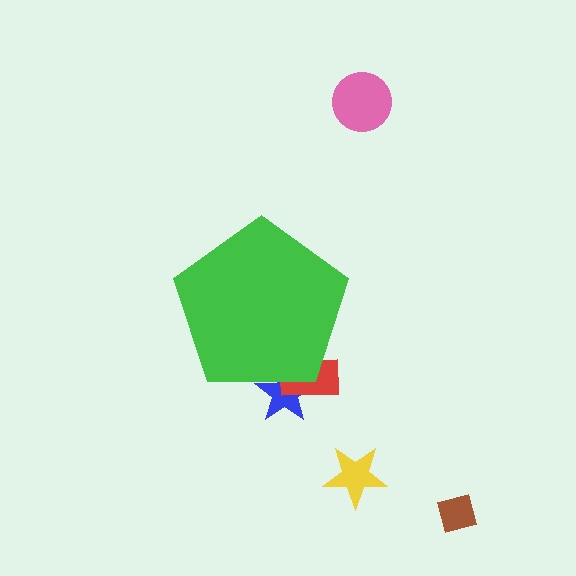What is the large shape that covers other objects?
A green pentagon.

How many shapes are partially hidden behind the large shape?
2 shapes are partially hidden.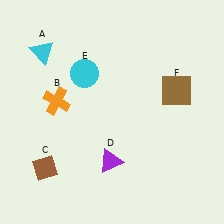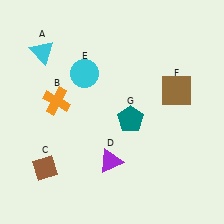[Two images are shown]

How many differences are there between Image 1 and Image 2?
There is 1 difference between the two images.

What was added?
A teal pentagon (G) was added in Image 2.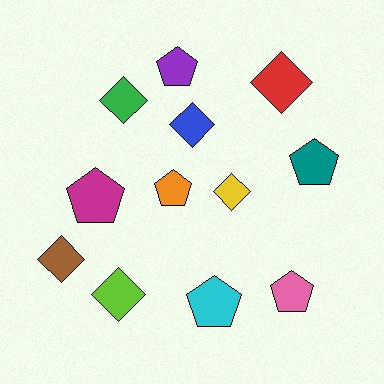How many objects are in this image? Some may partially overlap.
There are 12 objects.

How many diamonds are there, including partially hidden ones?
There are 6 diamonds.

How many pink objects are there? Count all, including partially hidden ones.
There is 1 pink object.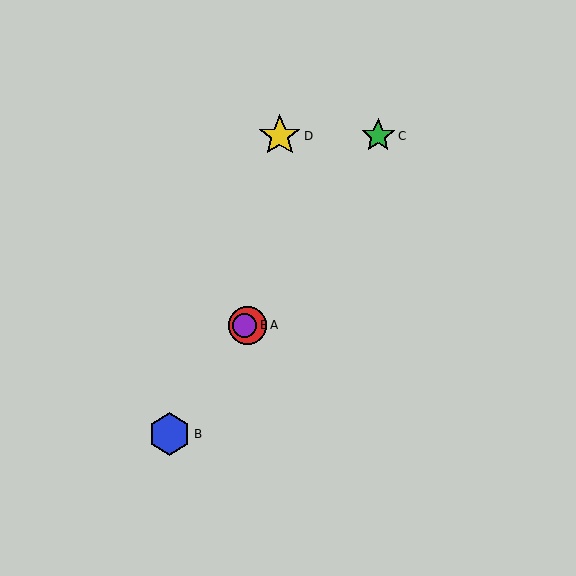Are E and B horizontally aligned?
No, E is at y≈325 and B is at y≈434.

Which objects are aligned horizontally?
Objects A, E are aligned horizontally.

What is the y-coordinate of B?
Object B is at y≈434.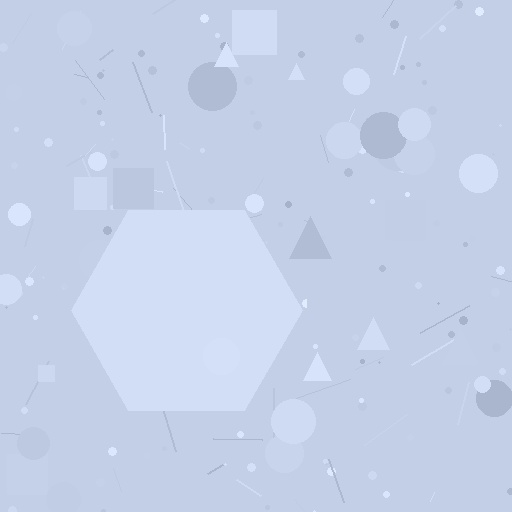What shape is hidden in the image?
A hexagon is hidden in the image.